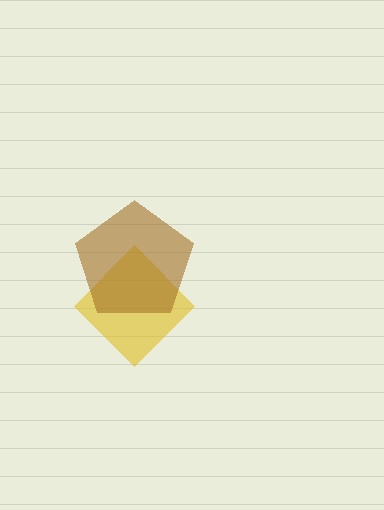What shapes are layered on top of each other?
The layered shapes are: a yellow diamond, a brown pentagon.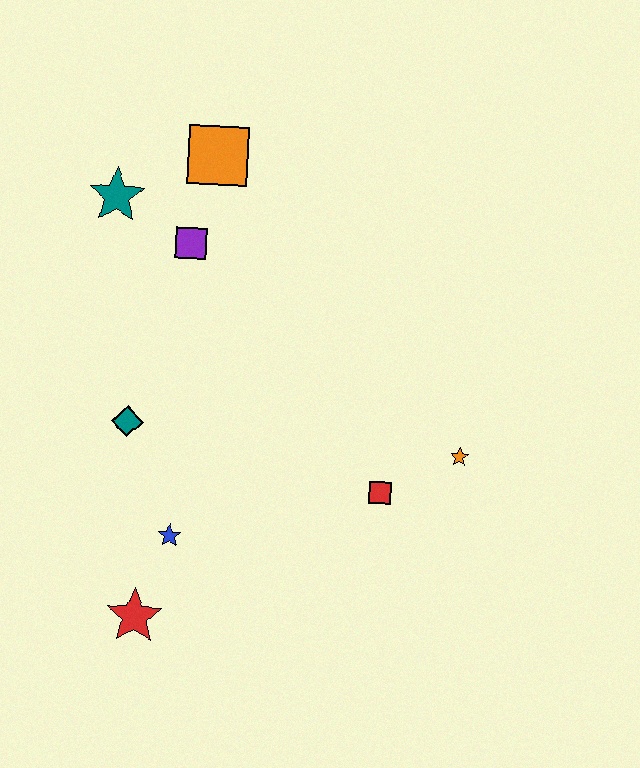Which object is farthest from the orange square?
The red star is farthest from the orange square.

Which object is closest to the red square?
The orange star is closest to the red square.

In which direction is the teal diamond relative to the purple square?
The teal diamond is below the purple square.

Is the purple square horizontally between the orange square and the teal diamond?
Yes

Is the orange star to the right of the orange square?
Yes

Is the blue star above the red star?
Yes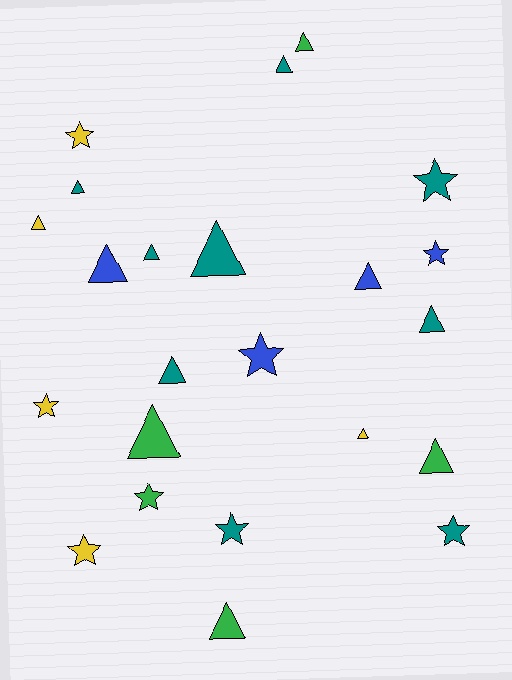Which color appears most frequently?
Teal, with 9 objects.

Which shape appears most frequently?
Triangle, with 14 objects.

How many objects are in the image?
There are 23 objects.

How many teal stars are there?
There are 3 teal stars.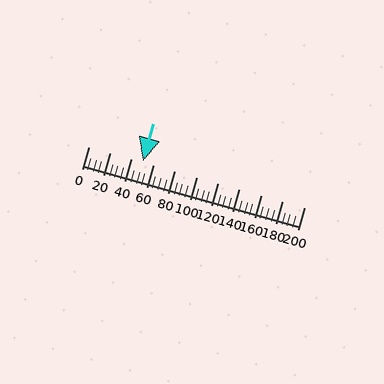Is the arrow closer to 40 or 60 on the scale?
The arrow is closer to 60.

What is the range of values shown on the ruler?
The ruler shows values from 0 to 200.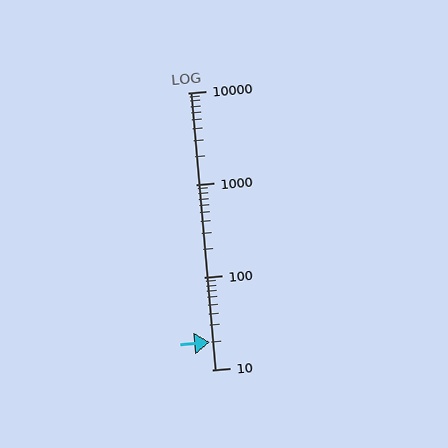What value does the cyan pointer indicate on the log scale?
The pointer indicates approximately 20.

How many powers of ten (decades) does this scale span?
The scale spans 3 decades, from 10 to 10000.